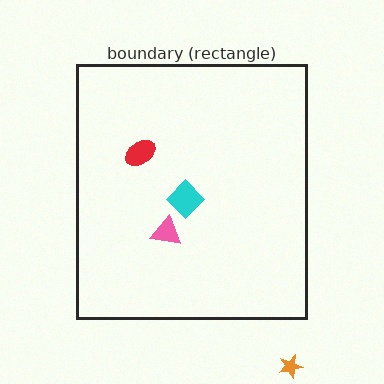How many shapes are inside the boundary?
3 inside, 1 outside.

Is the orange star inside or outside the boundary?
Outside.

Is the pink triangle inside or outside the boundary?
Inside.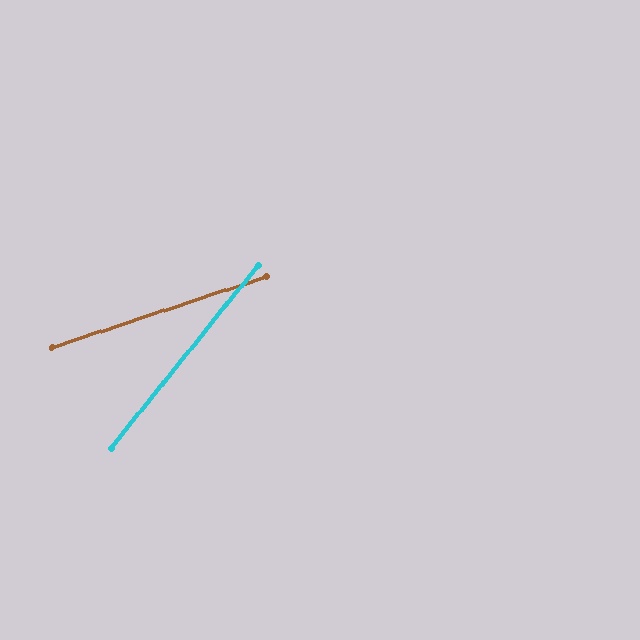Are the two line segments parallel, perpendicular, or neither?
Neither parallel nor perpendicular — they differ by about 33°.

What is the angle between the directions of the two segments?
Approximately 33 degrees.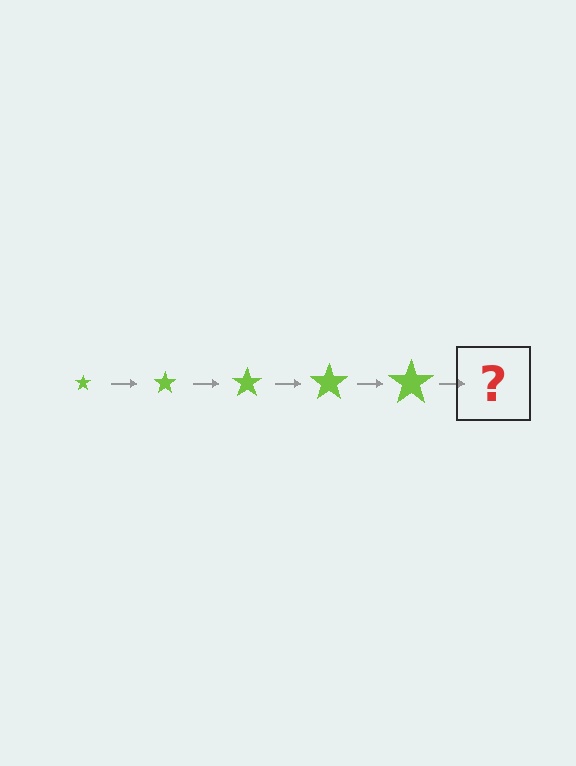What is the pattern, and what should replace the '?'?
The pattern is that the star gets progressively larger each step. The '?' should be a lime star, larger than the previous one.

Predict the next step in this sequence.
The next step is a lime star, larger than the previous one.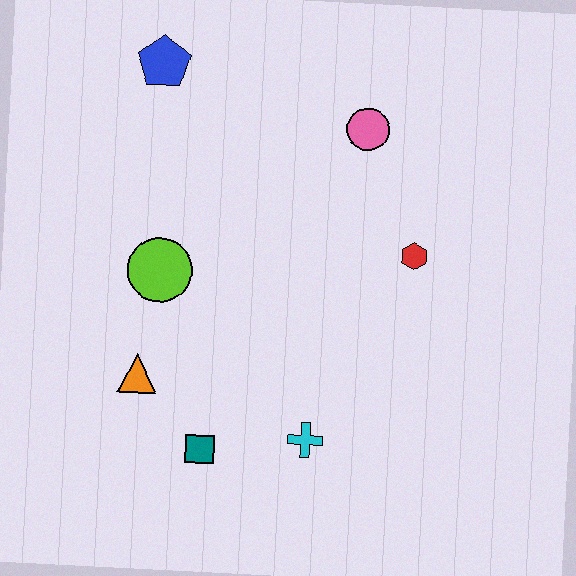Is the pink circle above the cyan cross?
Yes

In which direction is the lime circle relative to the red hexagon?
The lime circle is to the left of the red hexagon.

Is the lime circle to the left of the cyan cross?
Yes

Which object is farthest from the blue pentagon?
The cyan cross is farthest from the blue pentagon.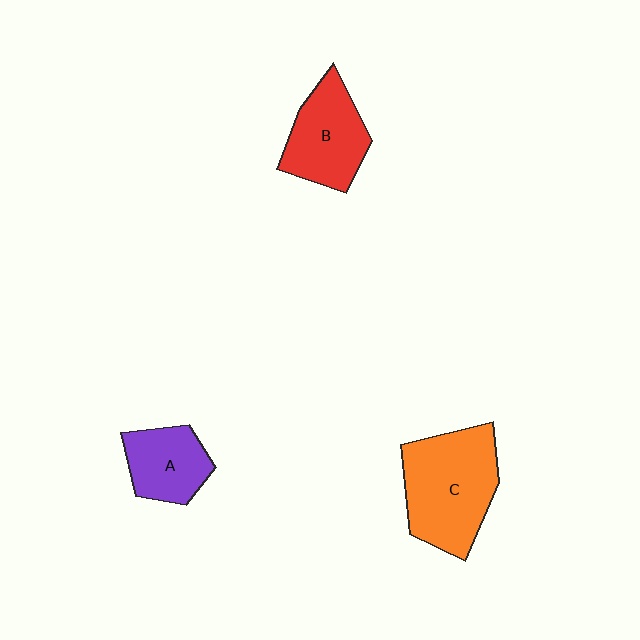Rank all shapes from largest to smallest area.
From largest to smallest: C (orange), B (red), A (purple).